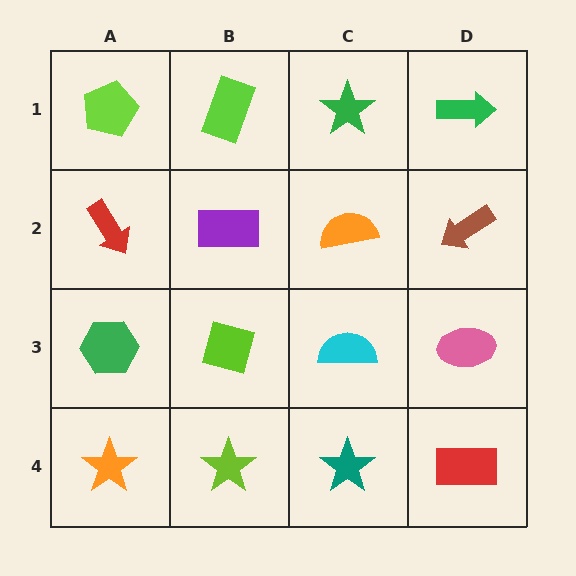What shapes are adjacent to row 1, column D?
A brown arrow (row 2, column D), a green star (row 1, column C).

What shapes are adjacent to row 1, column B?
A purple rectangle (row 2, column B), a lime pentagon (row 1, column A), a green star (row 1, column C).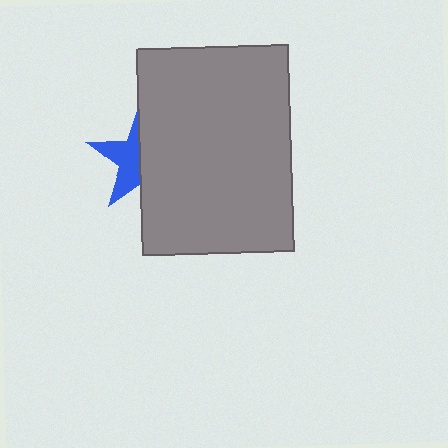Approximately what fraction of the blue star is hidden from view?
Roughly 54% of the blue star is hidden behind the gray rectangle.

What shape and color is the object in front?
The object in front is a gray rectangle.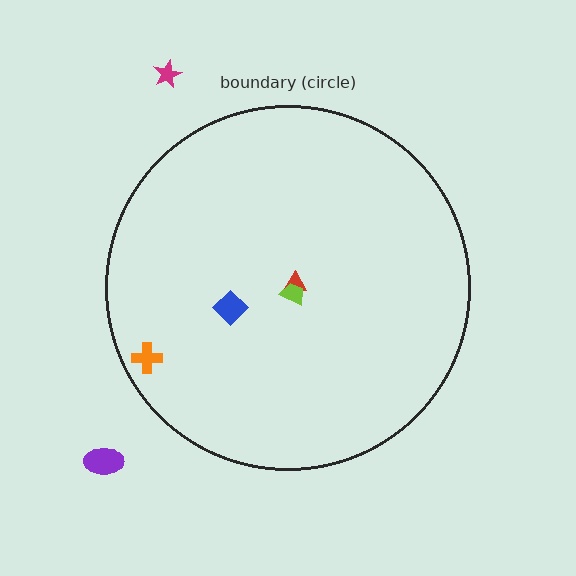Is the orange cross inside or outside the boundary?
Inside.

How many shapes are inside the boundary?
4 inside, 2 outside.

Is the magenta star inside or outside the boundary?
Outside.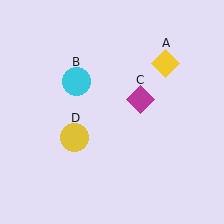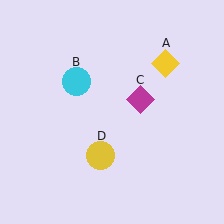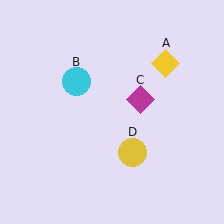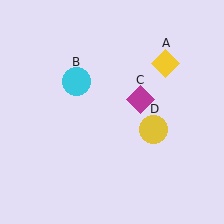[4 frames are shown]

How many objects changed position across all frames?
1 object changed position: yellow circle (object D).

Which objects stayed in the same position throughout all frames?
Yellow diamond (object A) and cyan circle (object B) and magenta diamond (object C) remained stationary.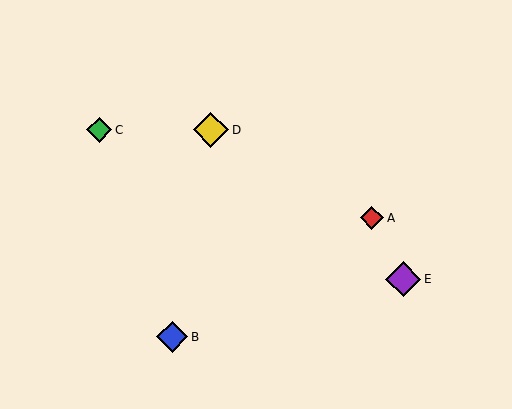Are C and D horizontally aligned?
Yes, both are at y≈130.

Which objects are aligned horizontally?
Objects C, D are aligned horizontally.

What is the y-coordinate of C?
Object C is at y≈130.